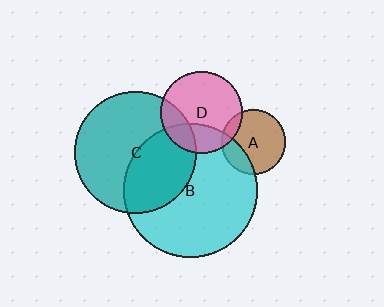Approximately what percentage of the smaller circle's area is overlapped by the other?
Approximately 20%.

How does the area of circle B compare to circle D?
Approximately 2.7 times.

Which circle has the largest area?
Circle B (cyan).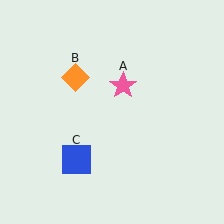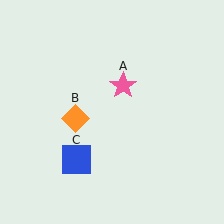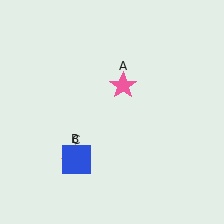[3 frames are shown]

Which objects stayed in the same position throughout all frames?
Pink star (object A) and blue square (object C) remained stationary.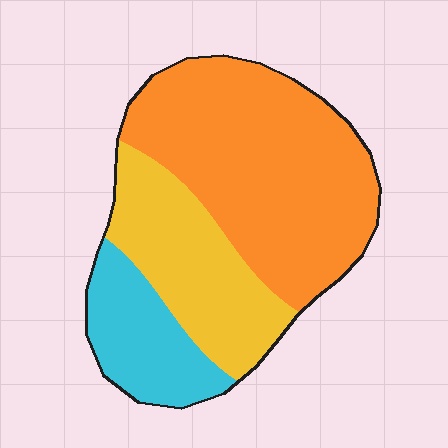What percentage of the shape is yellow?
Yellow covers 28% of the shape.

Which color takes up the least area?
Cyan, at roughly 20%.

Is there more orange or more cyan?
Orange.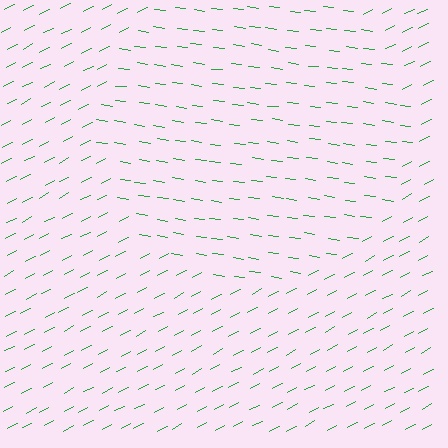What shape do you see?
I see a circle.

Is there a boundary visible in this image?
Yes, there is a texture boundary formed by a change in line orientation.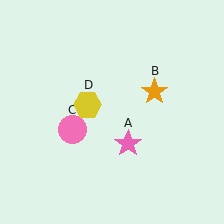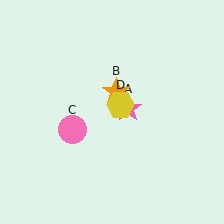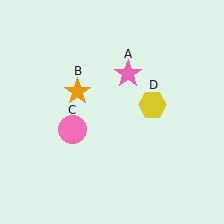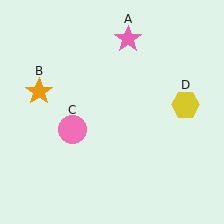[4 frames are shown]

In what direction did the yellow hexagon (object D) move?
The yellow hexagon (object D) moved right.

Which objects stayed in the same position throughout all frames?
Pink circle (object C) remained stationary.